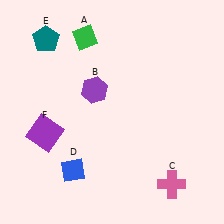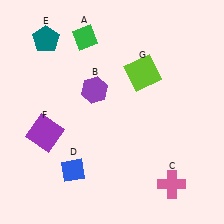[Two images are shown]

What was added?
A lime square (G) was added in Image 2.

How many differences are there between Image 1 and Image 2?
There is 1 difference between the two images.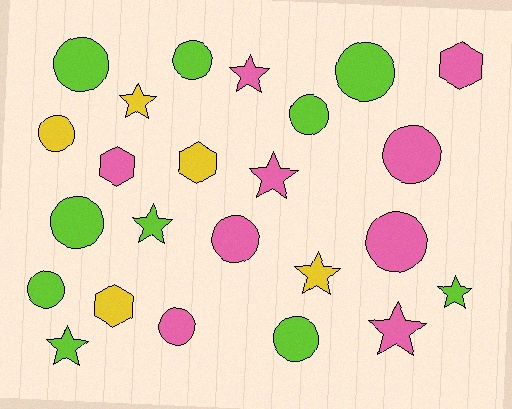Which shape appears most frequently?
Circle, with 12 objects.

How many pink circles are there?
There are 4 pink circles.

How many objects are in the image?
There are 24 objects.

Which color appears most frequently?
Lime, with 10 objects.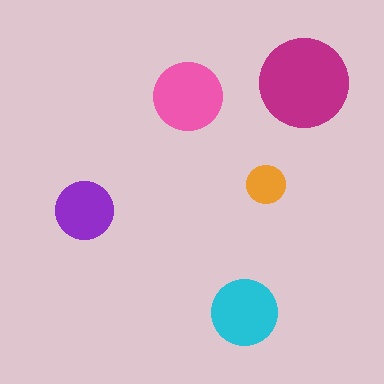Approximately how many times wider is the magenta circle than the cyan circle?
About 1.5 times wider.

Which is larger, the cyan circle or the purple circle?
The cyan one.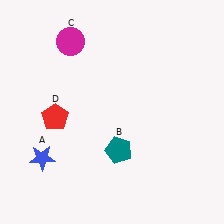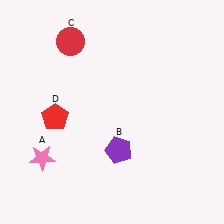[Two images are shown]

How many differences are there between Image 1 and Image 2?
There are 3 differences between the two images.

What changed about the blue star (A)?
In Image 1, A is blue. In Image 2, it changed to pink.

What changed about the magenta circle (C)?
In Image 1, C is magenta. In Image 2, it changed to red.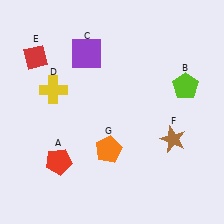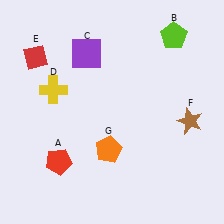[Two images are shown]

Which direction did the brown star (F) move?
The brown star (F) moved up.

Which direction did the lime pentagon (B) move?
The lime pentagon (B) moved up.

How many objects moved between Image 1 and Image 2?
2 objects moved between the two images.